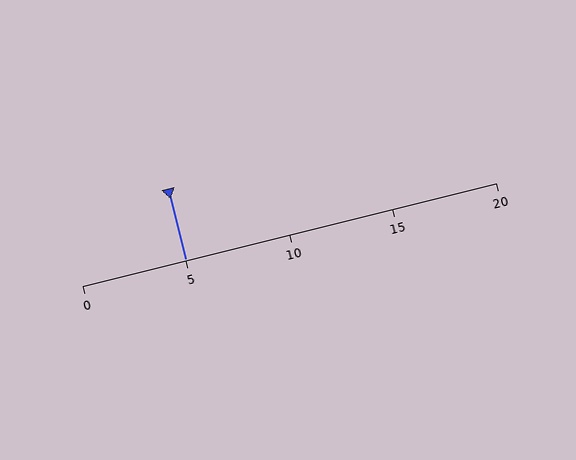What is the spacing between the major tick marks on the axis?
The major ticks are spaced 5 apart.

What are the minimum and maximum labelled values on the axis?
The axis runs from 0 to 20.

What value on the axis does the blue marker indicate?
The marker indicates approximately 5.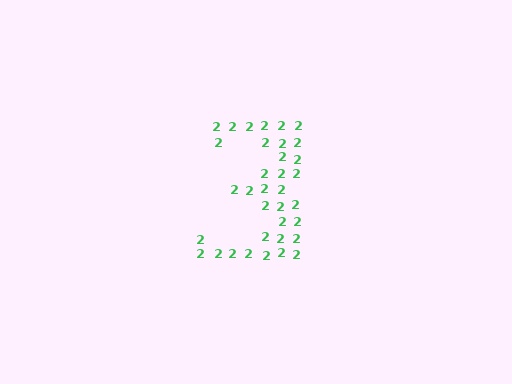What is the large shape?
The large shape is the digit 3.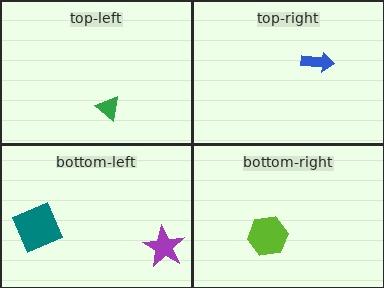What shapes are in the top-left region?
The green triangle.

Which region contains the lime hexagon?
The bottom-right region.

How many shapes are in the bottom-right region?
1.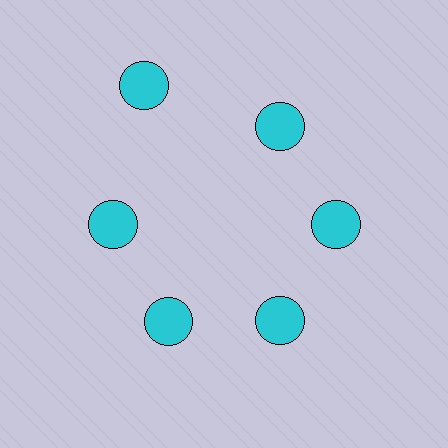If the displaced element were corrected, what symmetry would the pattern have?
It would have 6-fold rotational symmetry — the pattern would map onto itself every 60 degrees.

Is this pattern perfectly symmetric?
No. The 6 cyan circles are arranged in a ring, but one element near the 11 o'clock position is pushed outward from the center, breaking the 6-fold rotational symmetry.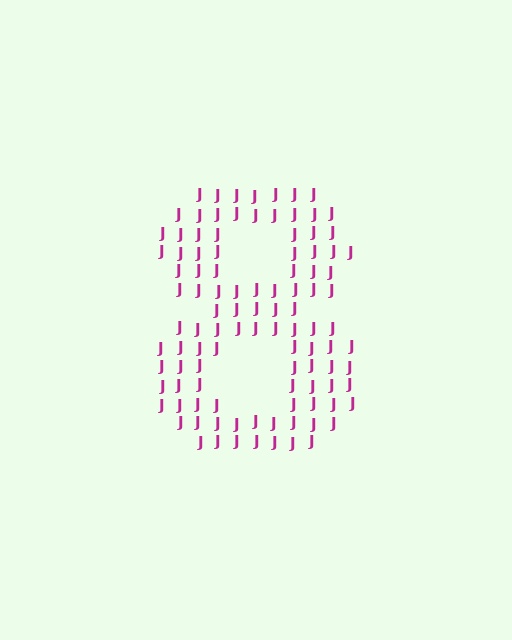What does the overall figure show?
The overall figure shows the digit 8.